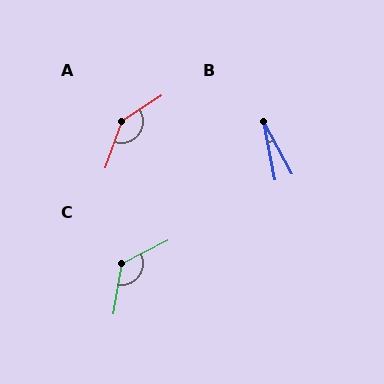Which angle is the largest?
A, at approximately 143 degrees.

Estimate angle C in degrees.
Approximately 126 degrees.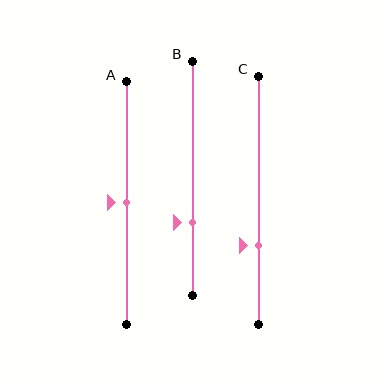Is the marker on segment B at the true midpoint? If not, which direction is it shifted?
No, the marker on segment B is shifted downward by about 19% of the segment length.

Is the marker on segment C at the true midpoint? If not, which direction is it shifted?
No, the marker on segment C is shifted downward by about 18% of the segment length.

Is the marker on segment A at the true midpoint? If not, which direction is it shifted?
Yes, the marker on segment A is at the true midpoint.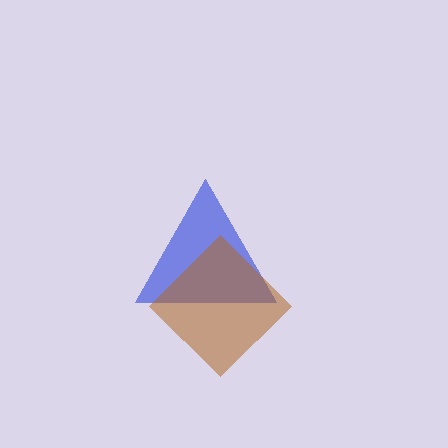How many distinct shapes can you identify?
There are 2 distinct shapes: a blue triangle, a brown diamond.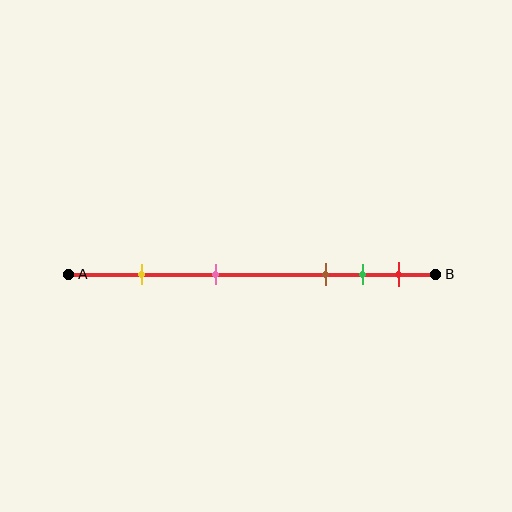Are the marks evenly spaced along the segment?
No, the marks are not evenly spaced.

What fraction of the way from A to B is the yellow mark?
The yellow mark is approximately 20% (0.2) of the way from A to B.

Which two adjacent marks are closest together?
The green and red marks are the closest adjacent pair.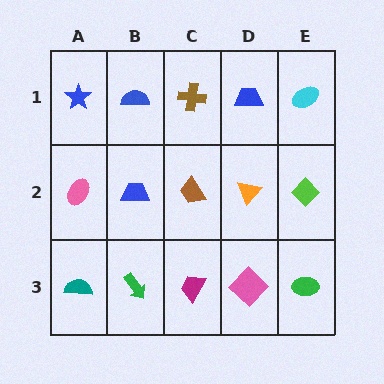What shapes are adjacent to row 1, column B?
A blue trapezoid (row 2, column B), a blue star (row 1, column A), a brown cross (row 1, column C).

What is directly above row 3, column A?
A pink ellipse.